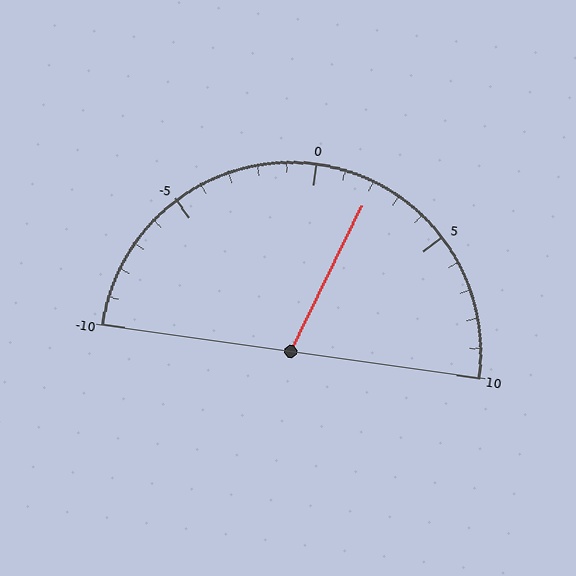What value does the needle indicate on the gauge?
The needle indicates approximately 2.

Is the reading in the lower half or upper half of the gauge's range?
The reading is in the upper half of the range (-10 to 10).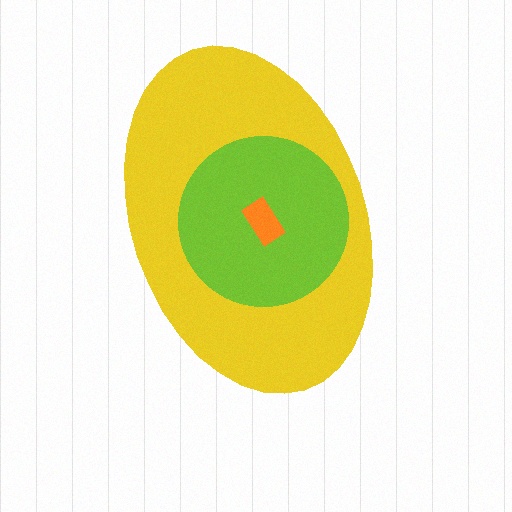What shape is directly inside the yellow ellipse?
The lime circle.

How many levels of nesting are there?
3.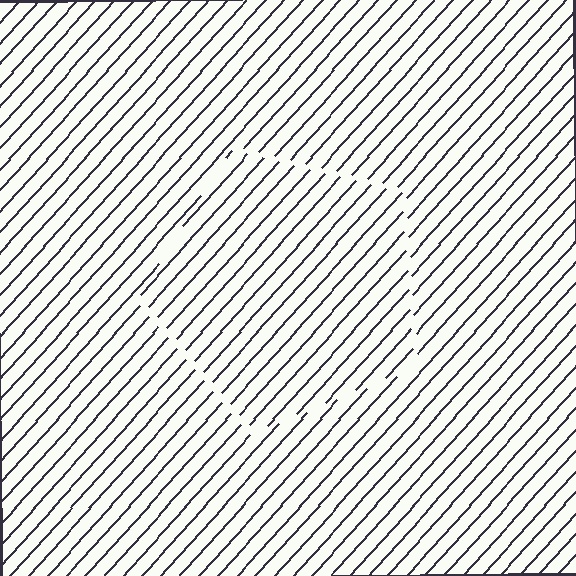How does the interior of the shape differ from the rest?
The interior of the shape contains the same grating, shifted by half a period — the contour is defined by the phase discontinuity where line-ends from the inner and outer gratings abut.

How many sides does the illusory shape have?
5 sides — the line-ends trace a pentagon.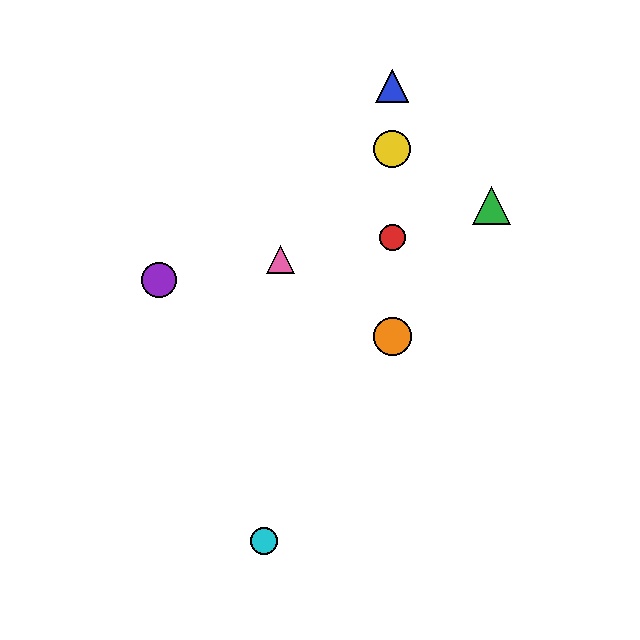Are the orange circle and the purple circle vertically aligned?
No, the orange circle is at x≈392 and the purple circle is at x≈159.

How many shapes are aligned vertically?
4 shapes (the red circle, the blue triangle, the yellow circle, the orange circle) are aligned vertically.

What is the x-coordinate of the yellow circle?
The yellow circle is at x≈392.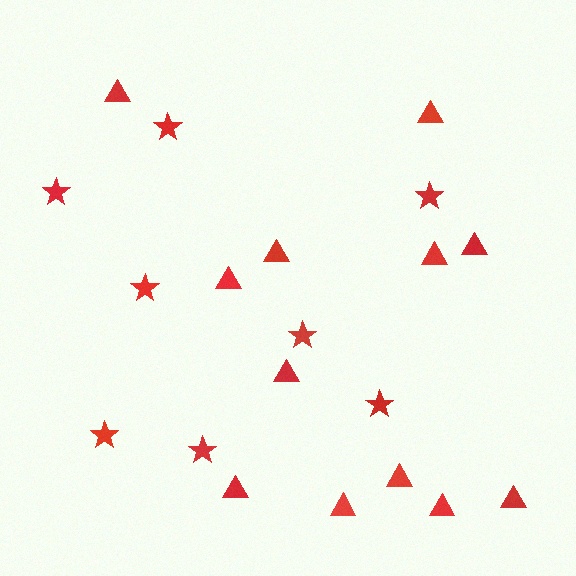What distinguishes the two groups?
There are 2 groups: one group of stars (8) and one group of triangles (12).